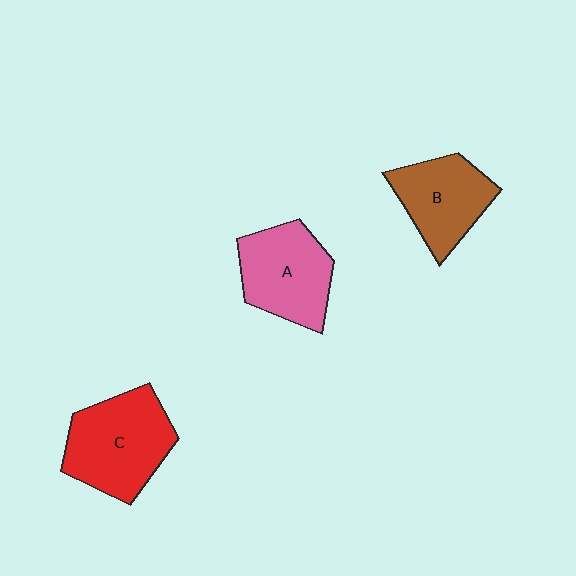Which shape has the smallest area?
Shape B (brown).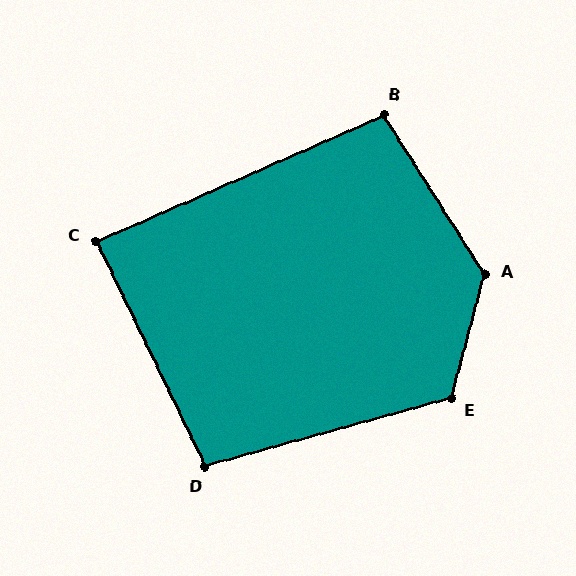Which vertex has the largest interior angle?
A, at approximately 132 degrees.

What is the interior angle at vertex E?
Approximately 120 degrees (obtuse).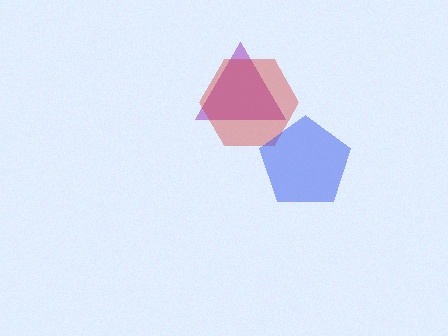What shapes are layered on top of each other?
The layered shapes are: a purple triangle, a red hexagon, a blue pentagon.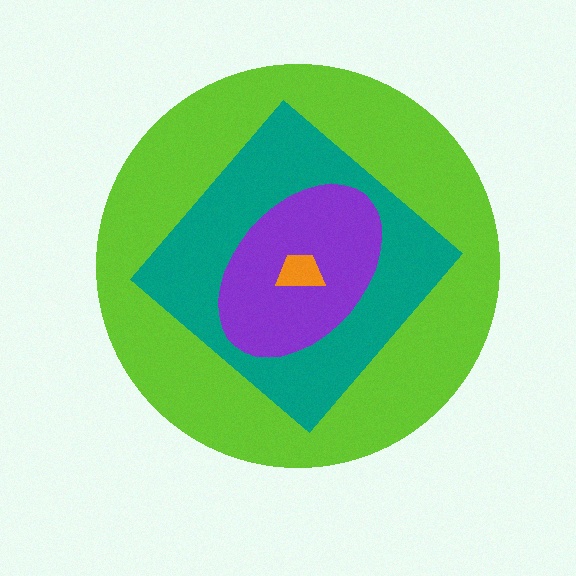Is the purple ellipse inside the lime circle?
Yes.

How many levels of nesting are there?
4.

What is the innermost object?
The orange trapezoid.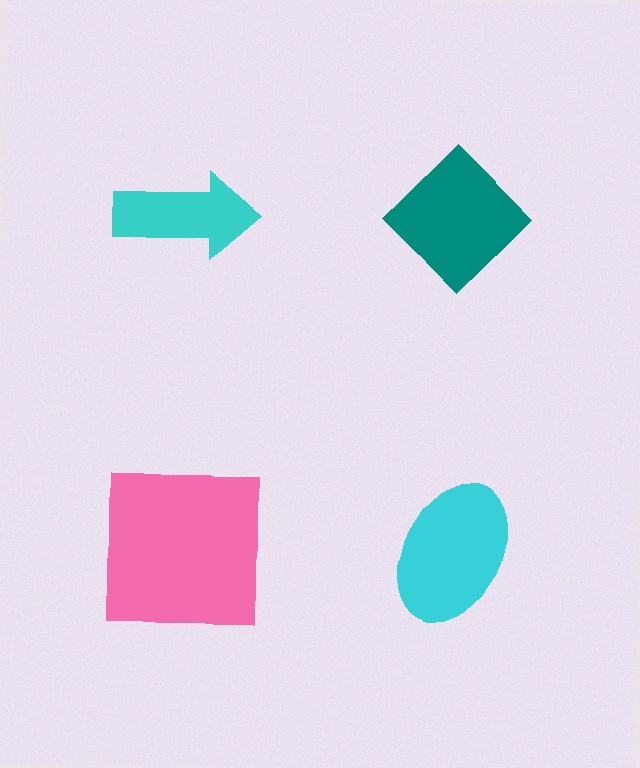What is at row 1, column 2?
A teal diamond.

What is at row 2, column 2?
A cyan ellipse.